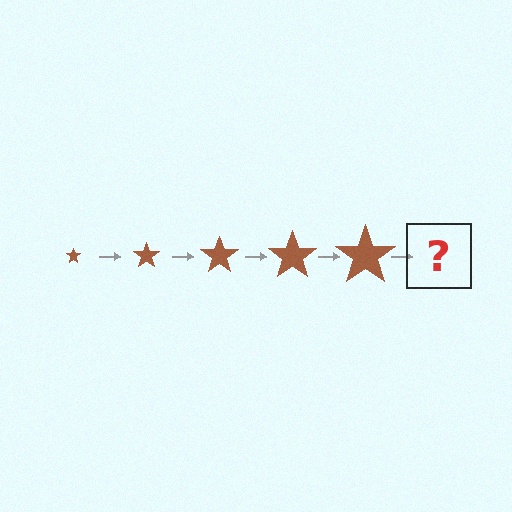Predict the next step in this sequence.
The next step is a brown star, larger than the previous one.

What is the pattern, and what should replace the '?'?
The pattern is that the star gets progressively larger each step. The '?' should be a brown star, larger than the previous one.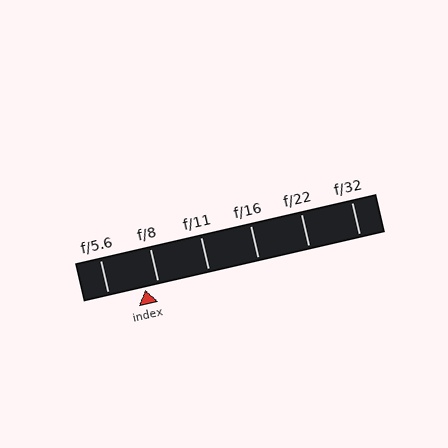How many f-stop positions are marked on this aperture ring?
There are 6 f-stop positions marked.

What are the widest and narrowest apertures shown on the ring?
The widest aperture shown is f/5.6 and the narrowest is f/32.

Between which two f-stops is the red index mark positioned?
The index mark is between f/5.6 and f/8.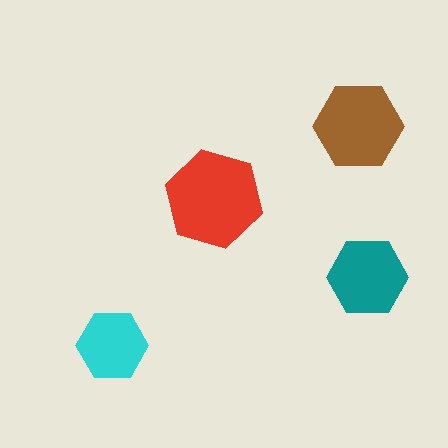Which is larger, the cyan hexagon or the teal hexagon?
The teal one.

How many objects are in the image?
There are 4 objects in the image.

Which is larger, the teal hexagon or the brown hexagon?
The brown one.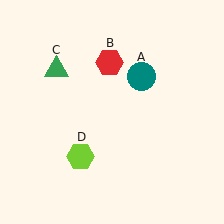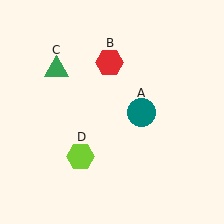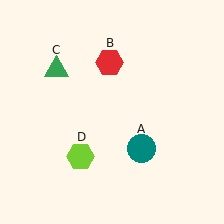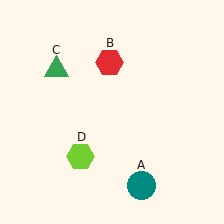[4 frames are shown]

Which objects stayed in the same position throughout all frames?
Red hexagon (object B) and green triangle (object C) and lime hexagon (object D) remained stationary.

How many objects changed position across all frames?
1 object changed position: teal circle (object A).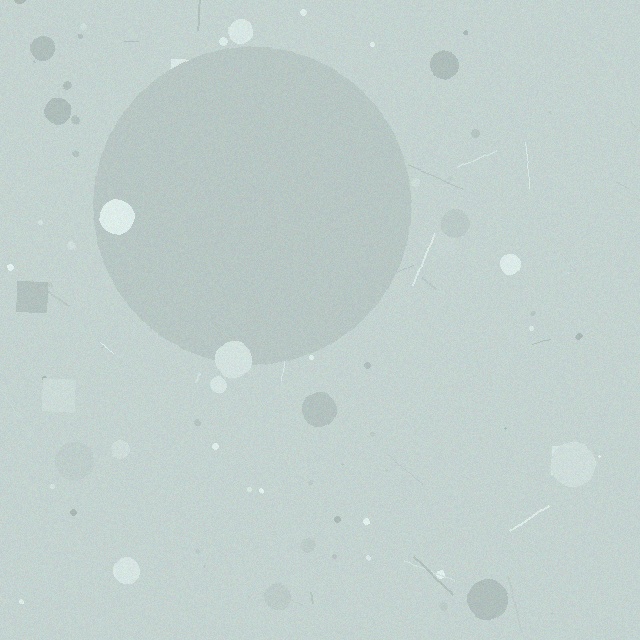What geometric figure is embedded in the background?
A circle is embedded in the background.